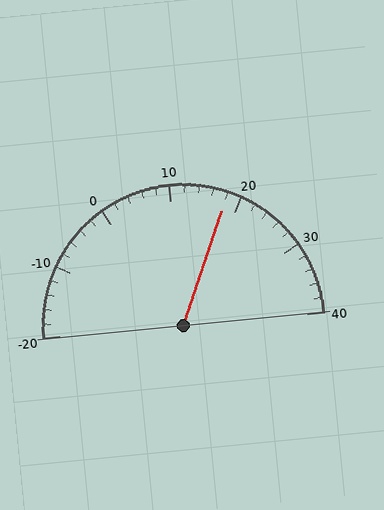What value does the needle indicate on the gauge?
The needle indicates approximately 18.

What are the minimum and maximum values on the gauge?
The gauge ranges from -20 to 40.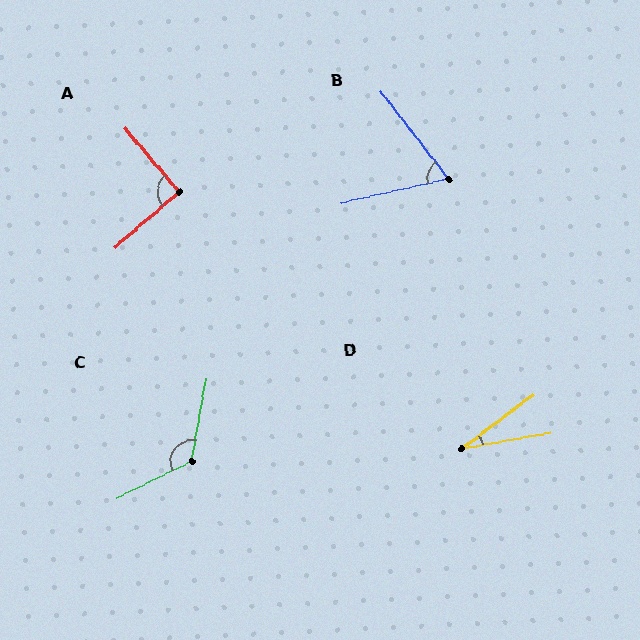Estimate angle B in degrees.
Approximately 65 degrees.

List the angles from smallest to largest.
D (27°), B (65°), A (90°), C (127°).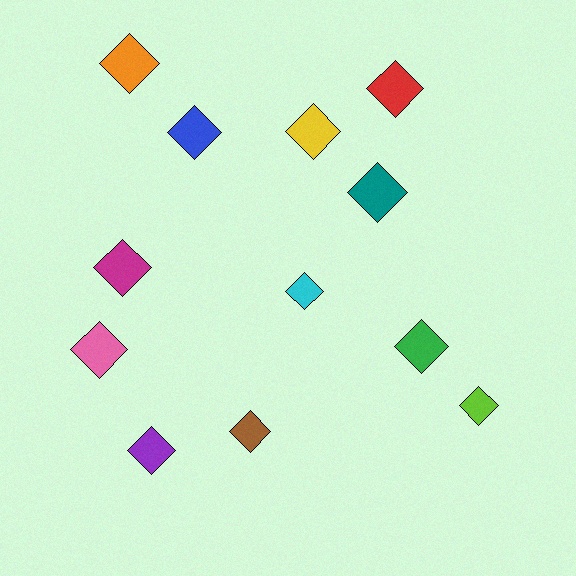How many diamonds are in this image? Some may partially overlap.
There are 12 diamonds.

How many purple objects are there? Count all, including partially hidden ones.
There is 1 purple object.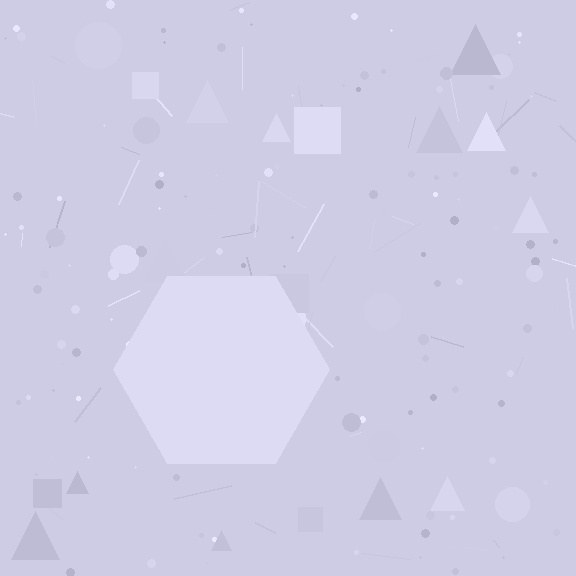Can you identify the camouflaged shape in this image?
The camouflaged shape is a hexagon.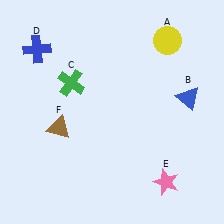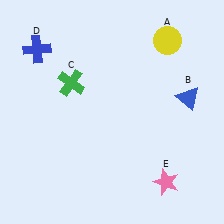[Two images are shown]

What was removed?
The brown triangle (F) was removed in Image 2.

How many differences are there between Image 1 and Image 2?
There is 1 difference between the two images.